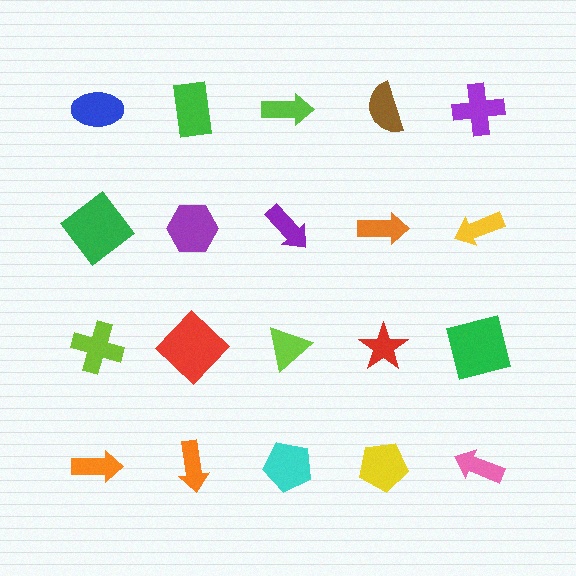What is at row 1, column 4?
A brown semicircle.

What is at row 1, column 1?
A blue ellipse.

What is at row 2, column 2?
A purple hexagon.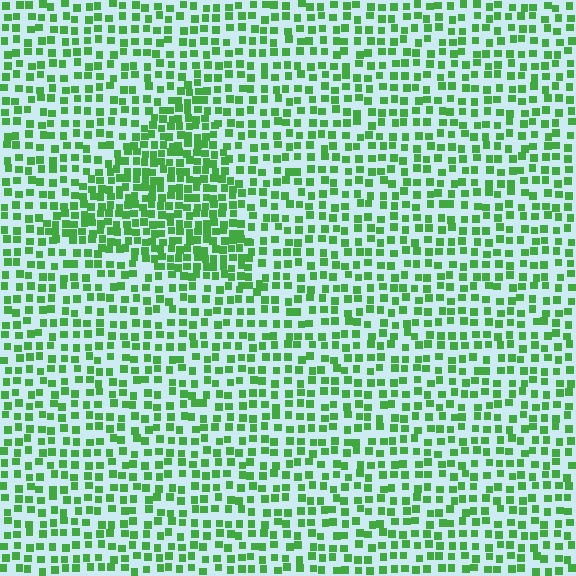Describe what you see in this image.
The image contains small green elements arranged at two different densities. A triangle-shaped region is visible where the elements are more densely packed than the surrounding area.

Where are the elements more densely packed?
The elements are more densely packed inside the triangle boundary.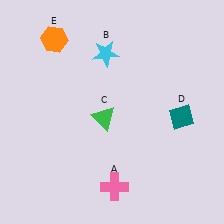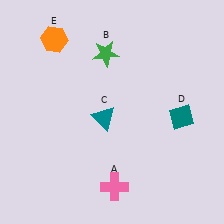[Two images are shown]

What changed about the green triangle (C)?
In Image 1, C is green. In Image 2, it changed to teal.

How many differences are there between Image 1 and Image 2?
There are 2 differences between the two images.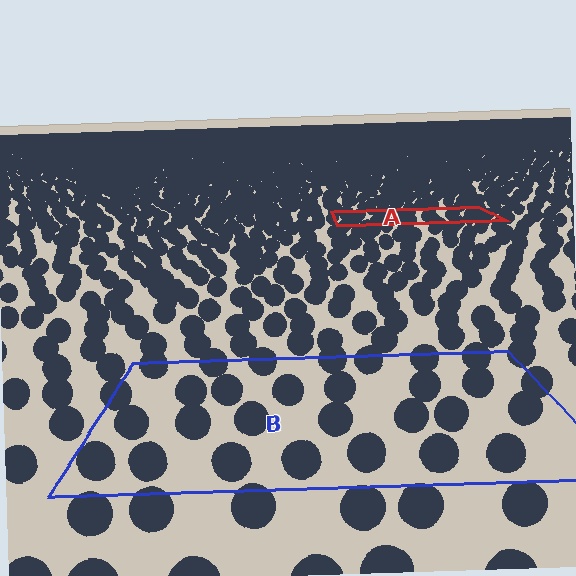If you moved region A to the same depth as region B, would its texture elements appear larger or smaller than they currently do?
They would appear larger. At a closer depth, the same texture elements are projected at a bigger on-screen size.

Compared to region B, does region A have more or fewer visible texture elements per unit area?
Region A has more texture elements per unit area — they are packed more densely because it is farther away.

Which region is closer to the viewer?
Region B is closer. The texture elements there are larger and more spread out.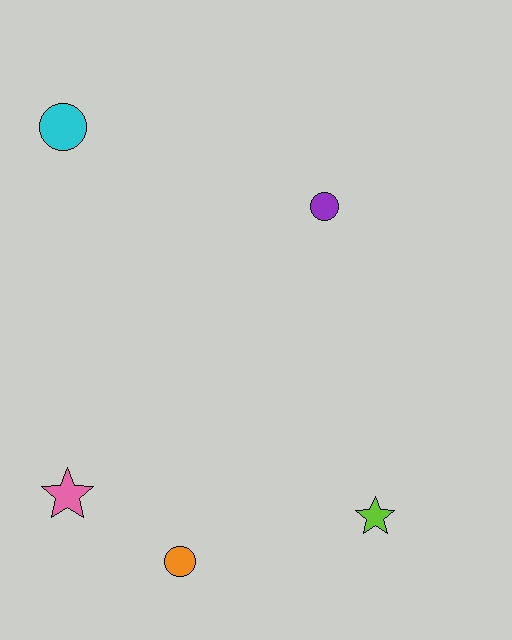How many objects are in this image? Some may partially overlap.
There are 5 objects.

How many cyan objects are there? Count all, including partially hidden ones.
There is 1 cyan object.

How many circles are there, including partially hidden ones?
There are 3 circles.